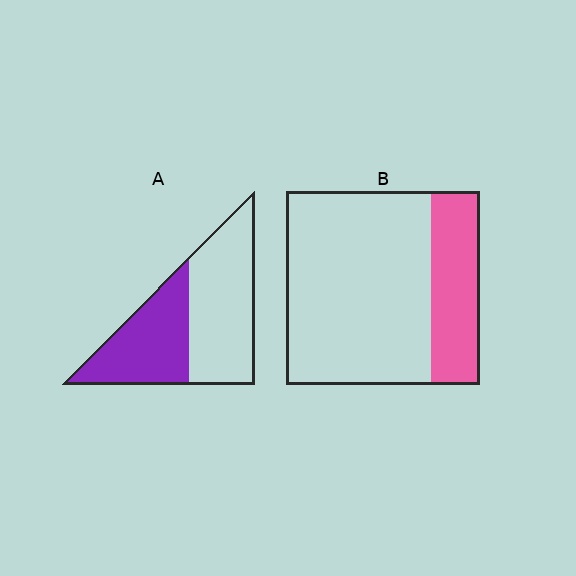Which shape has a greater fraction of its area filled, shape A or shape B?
Shape A.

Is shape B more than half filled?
No.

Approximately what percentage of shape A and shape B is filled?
A is approximately 45% and B is approximately 25%.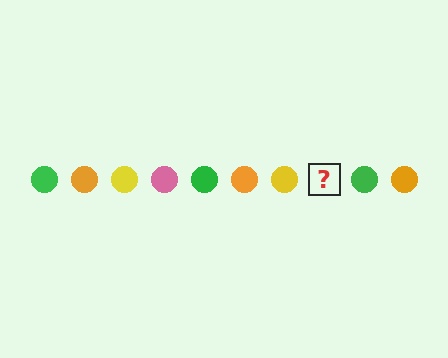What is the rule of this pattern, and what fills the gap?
The rule is that the pattern cycles through green, orange, yellow, pink circles. The gap should be filled with a pink circle.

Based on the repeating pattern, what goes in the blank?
The blank should be a pink circle.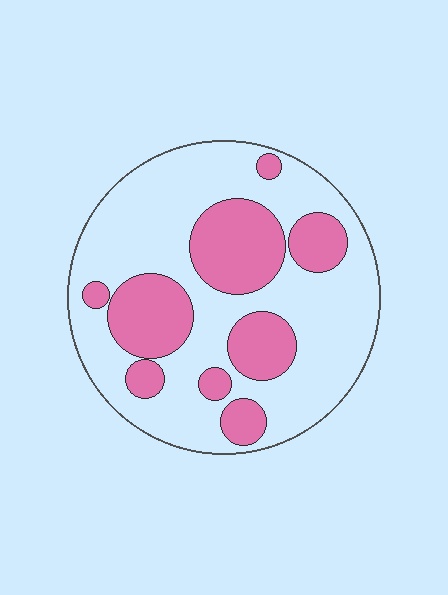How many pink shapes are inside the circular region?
9.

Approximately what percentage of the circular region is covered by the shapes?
Approximately 30%.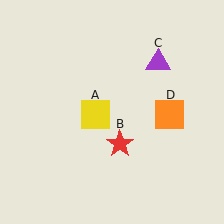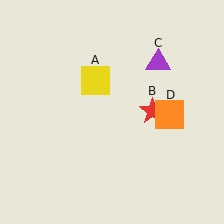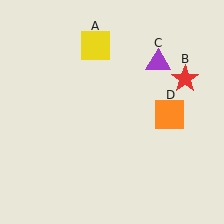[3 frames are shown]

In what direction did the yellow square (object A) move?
The yellow square (object A) moved up.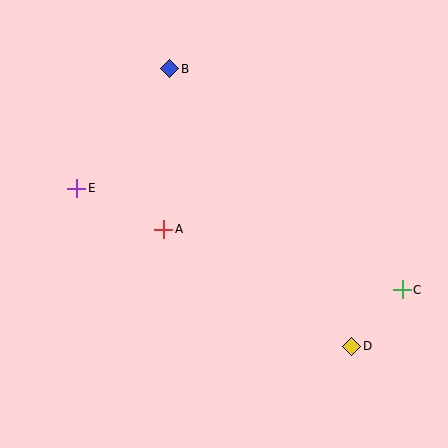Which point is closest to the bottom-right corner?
Point D is closest to the bottom-right corner.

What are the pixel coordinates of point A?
Point A is at (164, 229).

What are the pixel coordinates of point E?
Point E is at (77, 188).